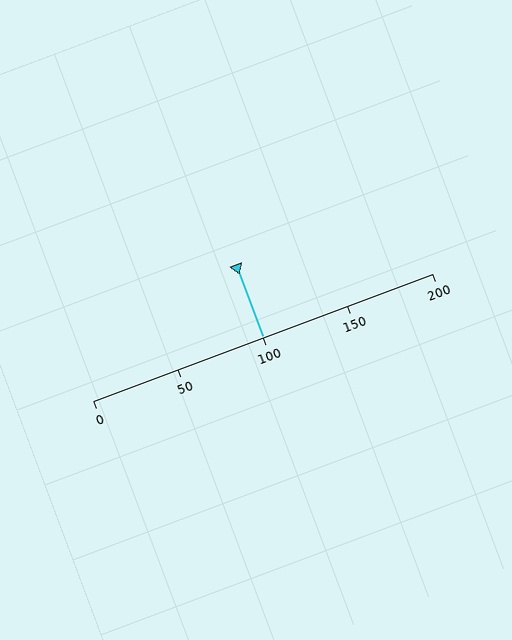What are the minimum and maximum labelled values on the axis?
The axis runs from 0 to 200.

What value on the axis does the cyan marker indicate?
The marker indicates approximately 100.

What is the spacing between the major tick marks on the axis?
The major ticks are spaced 50 apart.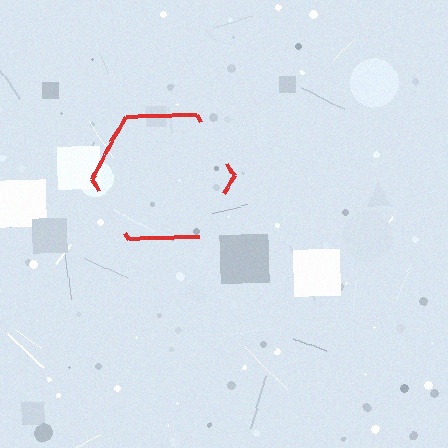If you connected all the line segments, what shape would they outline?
They would outline a hexagon.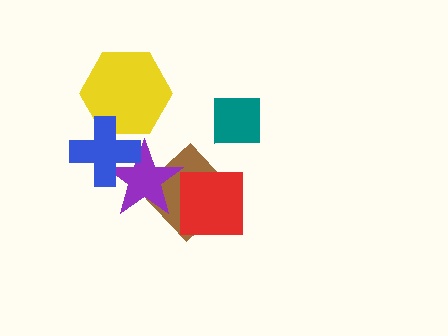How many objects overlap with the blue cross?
2 objects overlap with the blue cross.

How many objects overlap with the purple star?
2 objects overlap with the purple star.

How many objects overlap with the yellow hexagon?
1 object overlaps with the yellow hexagon.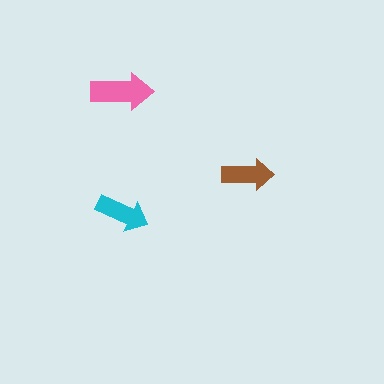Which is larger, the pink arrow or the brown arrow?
The pink one.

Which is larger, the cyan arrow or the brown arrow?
The cyan one.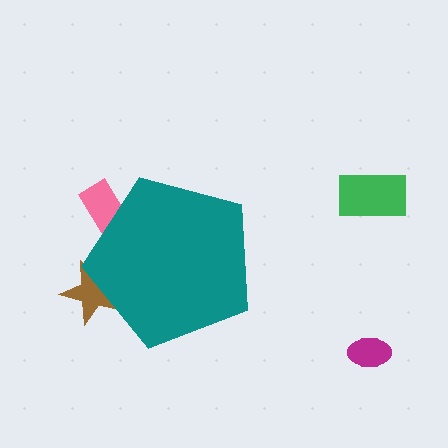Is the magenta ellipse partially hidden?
No, the magenta ellipse is fully visible.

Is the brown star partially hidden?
Yes, the brown star is partially hidden behind the teal pentagon.